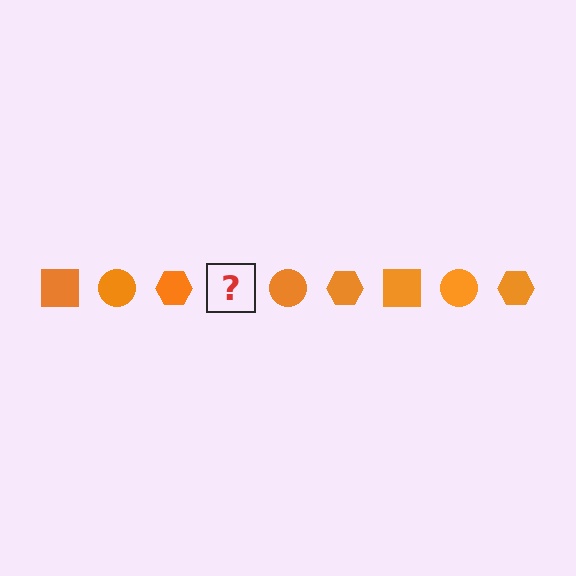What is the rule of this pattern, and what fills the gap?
The rule is that the pattern cycles through square, circle, hexagon shapes in orange. The gap should be filled with an orange square.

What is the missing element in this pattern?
The missing element is an orange square.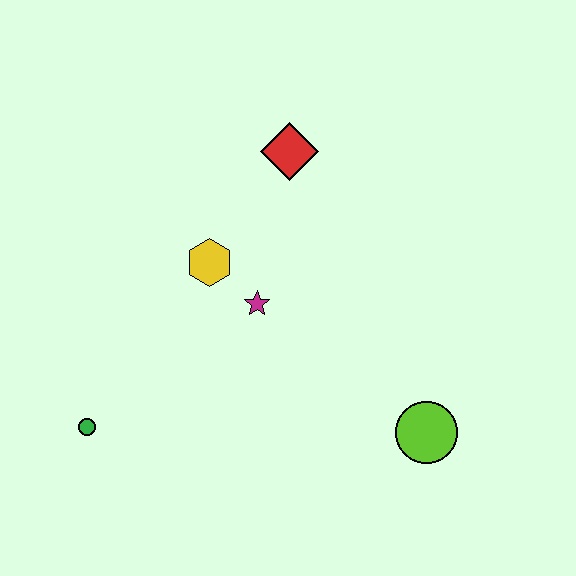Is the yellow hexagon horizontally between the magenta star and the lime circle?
No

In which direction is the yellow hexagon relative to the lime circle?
The yellow hexagon is to the left of the lime circle.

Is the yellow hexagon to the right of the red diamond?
No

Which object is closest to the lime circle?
The magenta star is closest to the lime circle.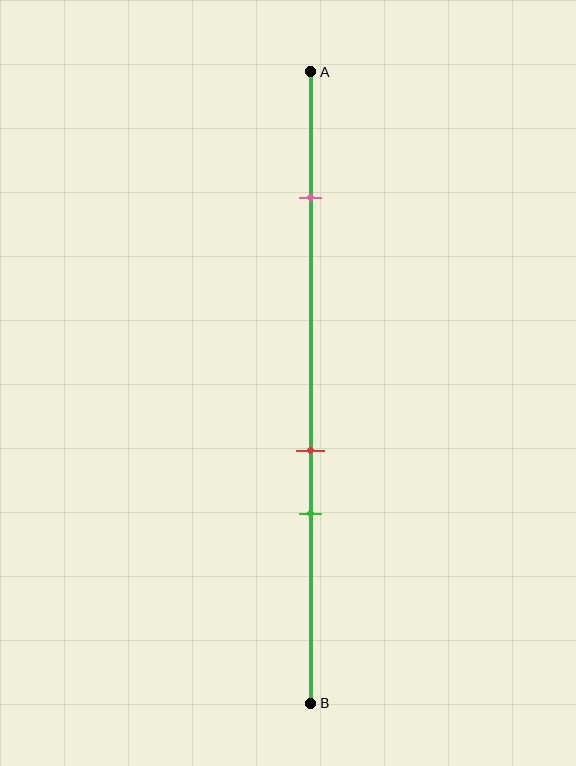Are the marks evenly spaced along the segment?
No, the marks are not evenly spaced.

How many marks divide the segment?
There are 3 marks dividing the segment.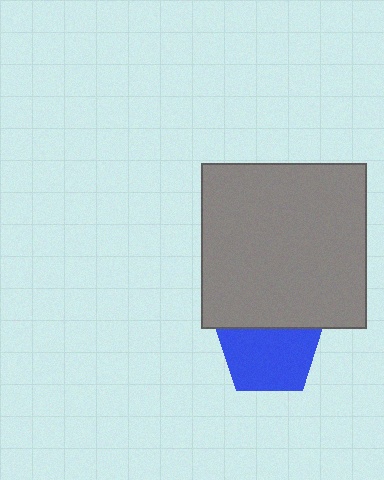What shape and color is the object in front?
The object in front is a gray square.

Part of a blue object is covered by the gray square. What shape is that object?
It is a pentagon.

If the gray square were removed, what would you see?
You would see the complete blue pentagon.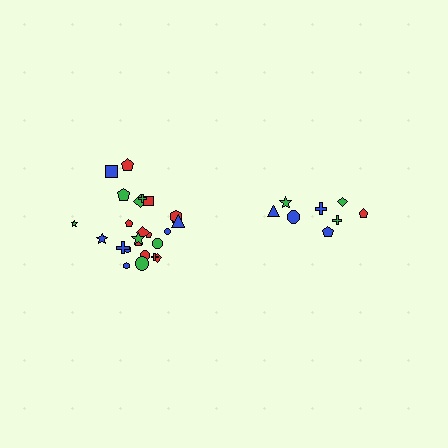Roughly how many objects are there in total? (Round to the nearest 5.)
Roughly 35 objects in total.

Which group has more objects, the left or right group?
The left group.